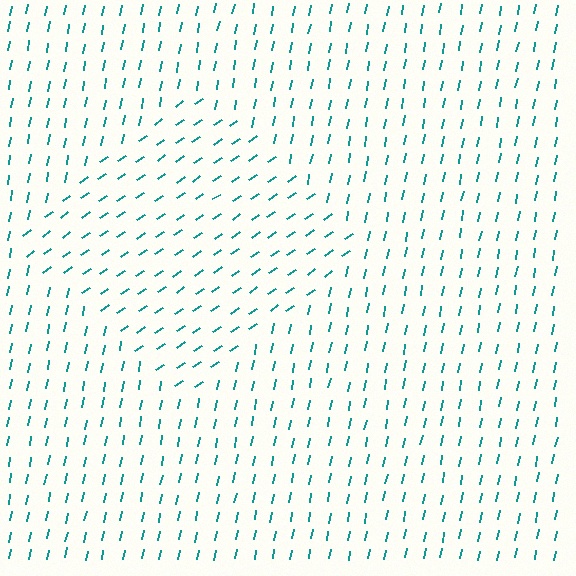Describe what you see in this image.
The image is filled with small teal line segments. A diamond region in the image has lines oriented differently from the surrounding lines, creating a visible texture boundary.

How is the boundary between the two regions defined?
The boundary is defined purely by a change in line orientation (approximately 45 degrees difference). All lines are the same color and thickness.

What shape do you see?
I see a diamond.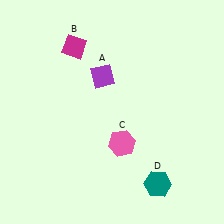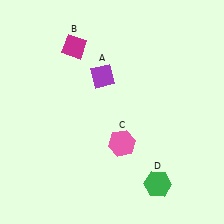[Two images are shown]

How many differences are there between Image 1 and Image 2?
There is 1 difference between the two images.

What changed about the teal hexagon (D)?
In Image 1, D is teal. In Image 2, it changed to green.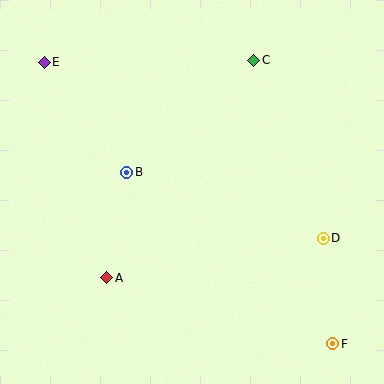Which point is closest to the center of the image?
Point B at (127, 172) is closest to the center.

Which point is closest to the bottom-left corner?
Point A is closest to the bottom-left corner.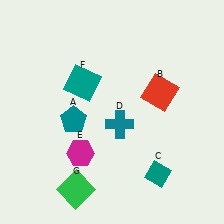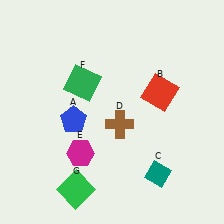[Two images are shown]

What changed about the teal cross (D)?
In Image 1, D is teal. In Image 2, it changed to brown.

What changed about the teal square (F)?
In Image 1, F is teal. In Image 2, it changed to green.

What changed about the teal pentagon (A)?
In Image 1, A is teal. In Image 2, it changed to blue.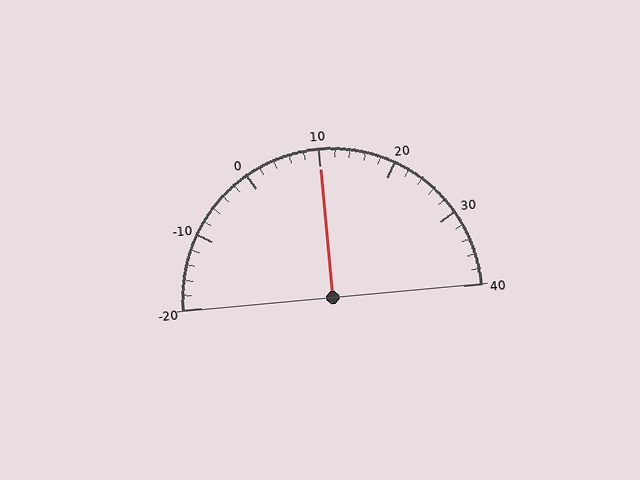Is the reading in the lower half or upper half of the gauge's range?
The reading is in the upper half of the range (-20 to 40).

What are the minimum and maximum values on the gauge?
The gauge ranges from -20 to 40.